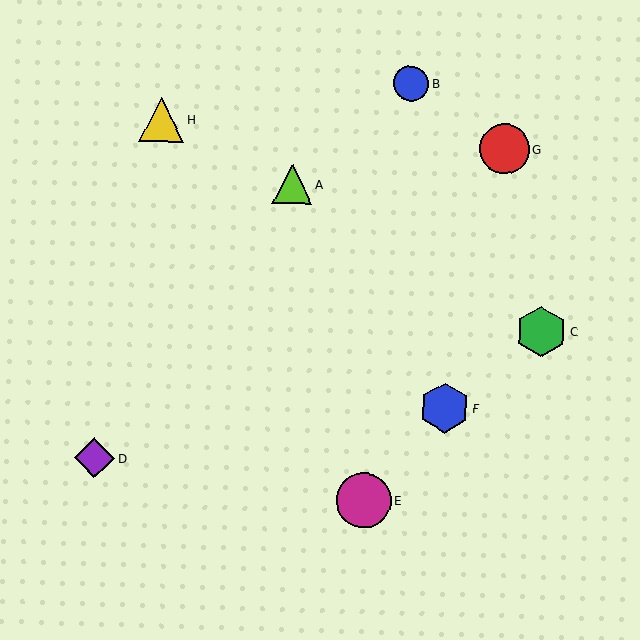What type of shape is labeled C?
Shape C is a green hexagon.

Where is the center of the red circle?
The center of the red circle is at (505, 149).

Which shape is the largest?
The magenta circle (labeled E) is the largest.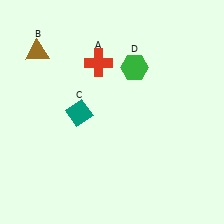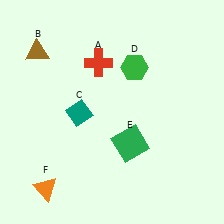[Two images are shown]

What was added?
A green square (E), an orange triangle (F) were added in Image 2.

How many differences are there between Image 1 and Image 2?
There are 2 differences between the two images.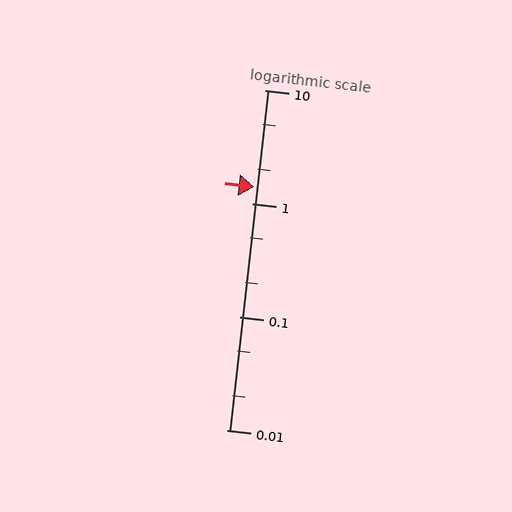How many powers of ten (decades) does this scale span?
The scale spans 3 decades, from 0.01 to 10.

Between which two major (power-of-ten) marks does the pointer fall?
The pointer is between 1 and 10.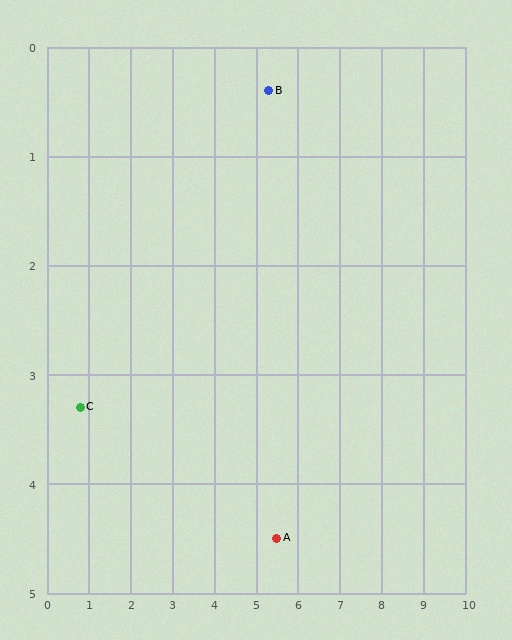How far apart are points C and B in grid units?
Points C and B are about 5.4 grid units apart.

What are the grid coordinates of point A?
Point A is at approximately (5.5, 4.5).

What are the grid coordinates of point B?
Point B is at approximately (5.3, 0.4).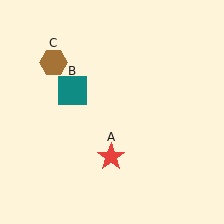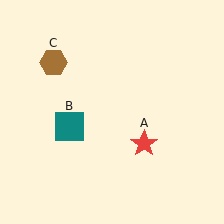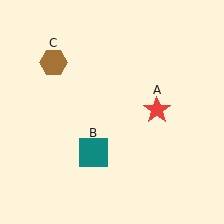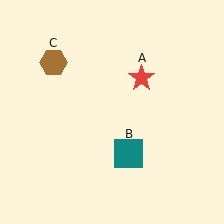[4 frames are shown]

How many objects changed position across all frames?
2 objects changed position: red star (object A), teal square (object B).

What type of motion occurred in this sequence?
The red star (object A), teal square (object B) rotated counterclockwise around the center of the scene.